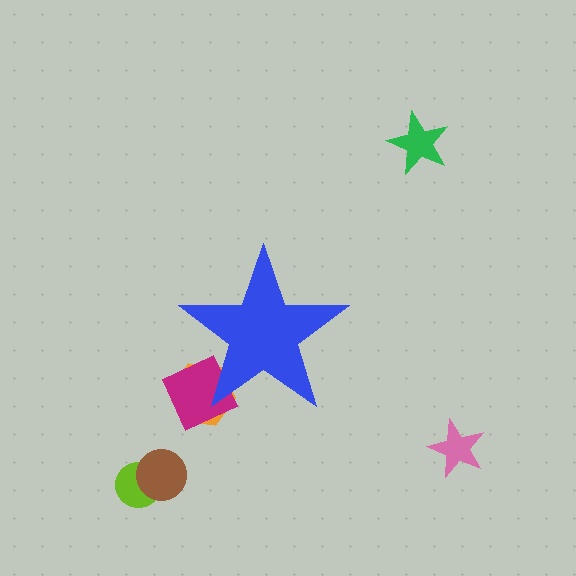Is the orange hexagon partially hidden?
Yes, the orange hexagon is partially hidden behind the blue star.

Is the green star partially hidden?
No, the green star is fully visible.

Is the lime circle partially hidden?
No, the lime circle is fully visible.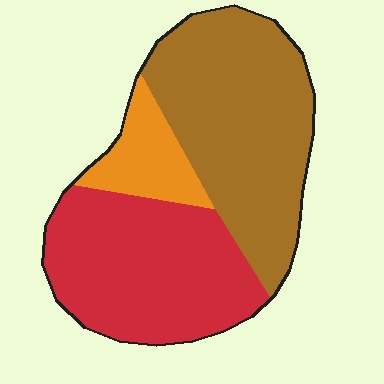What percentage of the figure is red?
Red takes up about two fifths (2/5) of the figure.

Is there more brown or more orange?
Brown.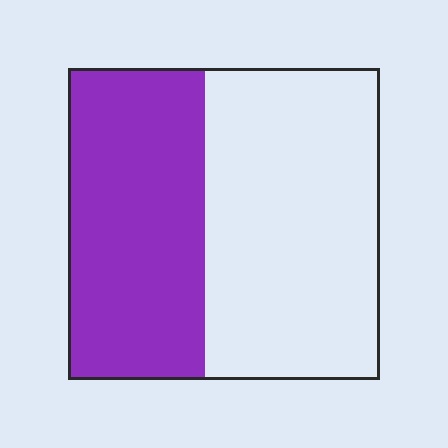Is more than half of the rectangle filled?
No.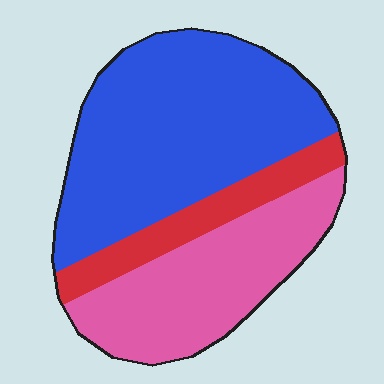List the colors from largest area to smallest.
From largest to smallest: blue, pink, red.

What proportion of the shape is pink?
Pink takes up about one third (1/3) of the shape.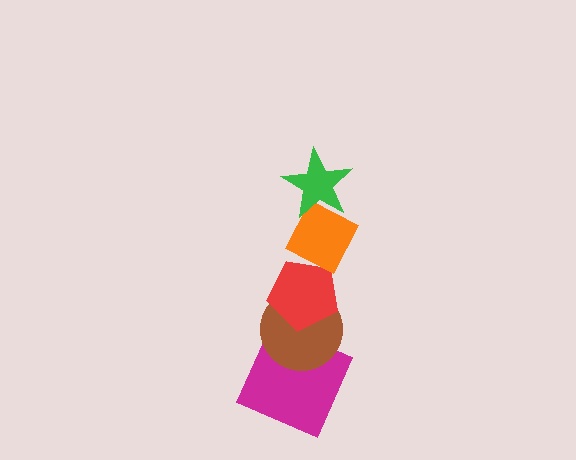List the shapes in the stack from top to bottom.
From top to bottom: the green star, the orange diamond, the red pentagon, the brown circle, the magenta square.